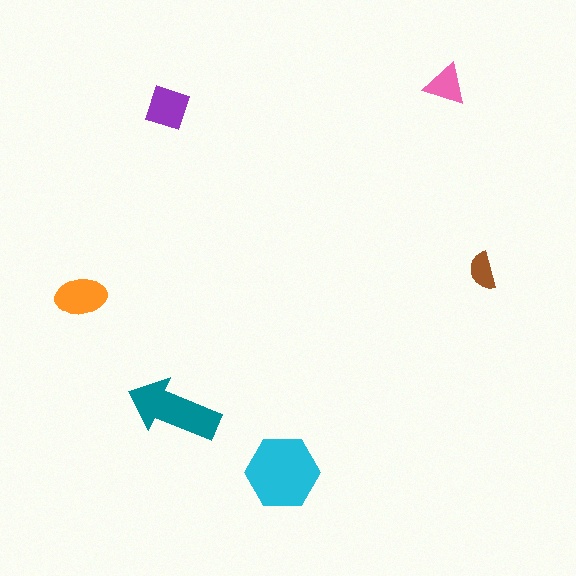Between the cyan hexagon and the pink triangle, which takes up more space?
The cyan hexagon.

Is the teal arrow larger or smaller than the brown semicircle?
Larger.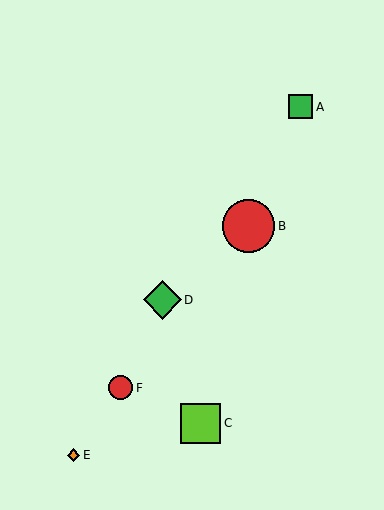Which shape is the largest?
The red circle (labeled B) is the largest.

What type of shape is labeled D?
Shape D is a green diamond.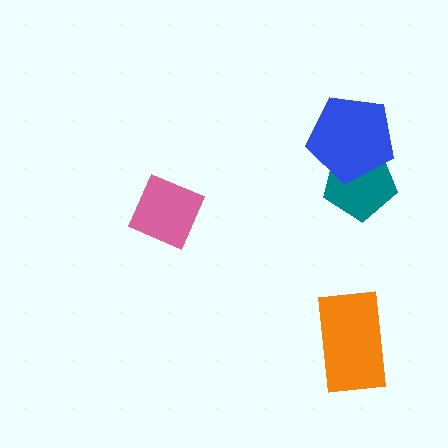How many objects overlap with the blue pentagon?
1 object overlaps with the blue pentagon.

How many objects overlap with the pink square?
0 objects overlap with the pink square.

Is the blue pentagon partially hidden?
No, no other shape covers it.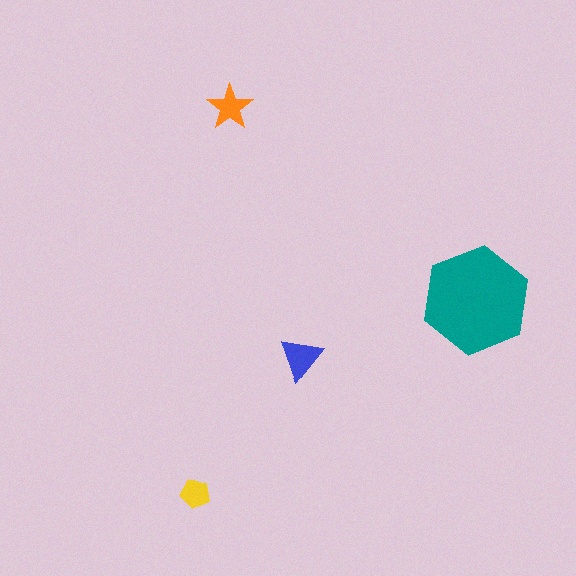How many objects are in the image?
There are 4 objects in the image.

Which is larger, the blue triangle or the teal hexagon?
The teal hexagon.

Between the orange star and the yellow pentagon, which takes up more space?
The orange star.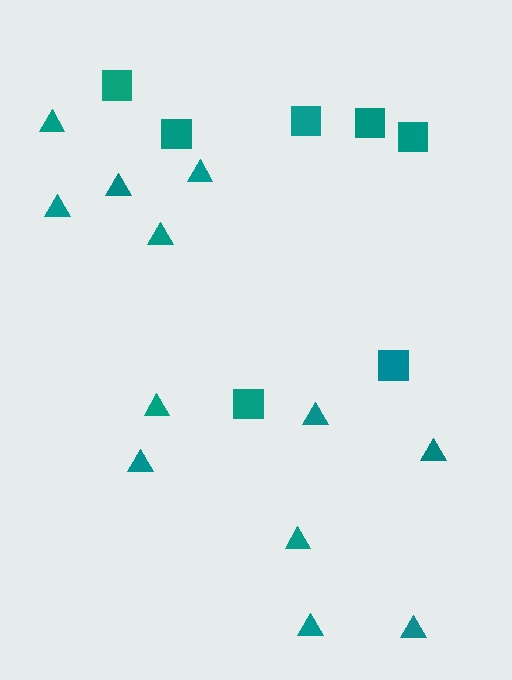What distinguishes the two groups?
There are 2 groups: one group of squares (7) and one group of triangles (12).